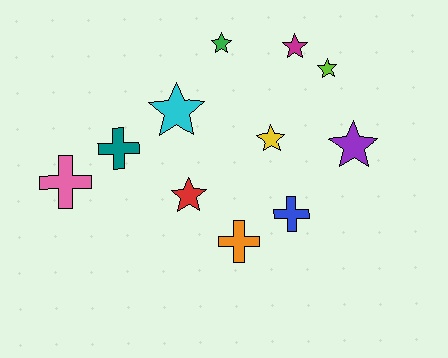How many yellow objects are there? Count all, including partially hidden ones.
There is 1 yellow object.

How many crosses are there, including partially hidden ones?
There are 4 crosses.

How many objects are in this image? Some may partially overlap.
There are 11 objects.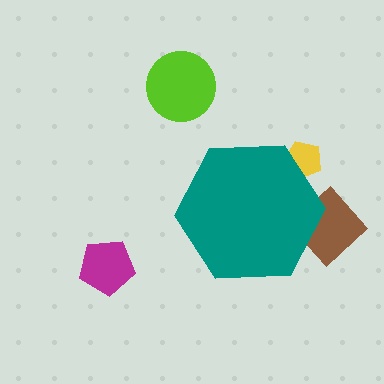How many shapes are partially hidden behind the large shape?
2 shapes are partially hidden.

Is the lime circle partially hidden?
No, the lime circle is fully visible.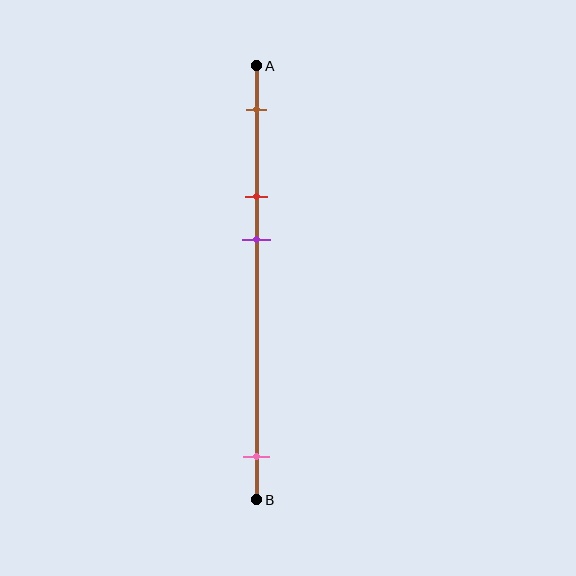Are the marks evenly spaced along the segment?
No, the marks are not evenly spaced.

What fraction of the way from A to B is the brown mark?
The brown mark is approximately 10% (0.1) of the way from A to B.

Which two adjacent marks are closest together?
The red and purple marks are the closest adjacent pair.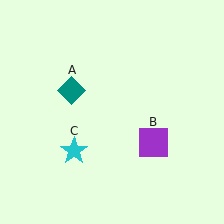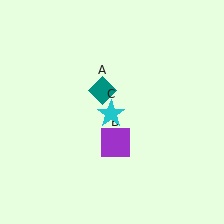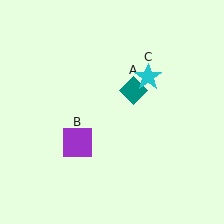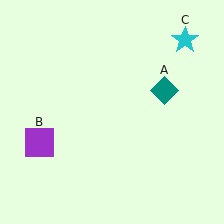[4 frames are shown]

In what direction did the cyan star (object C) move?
The cyan star (object C) moved up and to the right.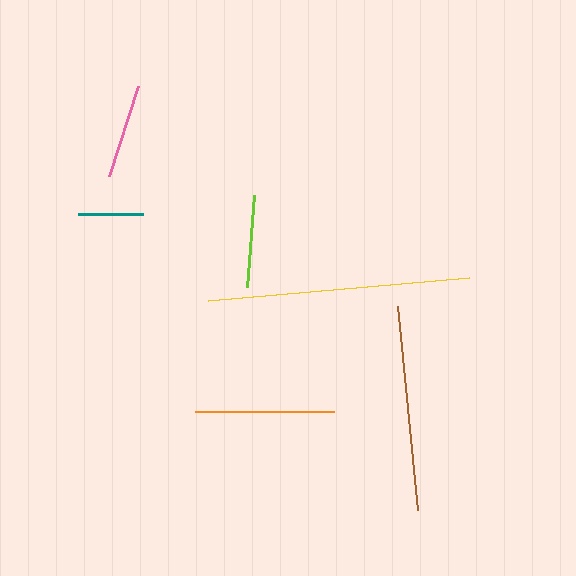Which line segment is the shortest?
The teal line is the shortest at approximately 66 pixels.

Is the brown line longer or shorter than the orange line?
The brown line is longer than the orange line.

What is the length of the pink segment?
The pink segment is approximately 95 pixels long.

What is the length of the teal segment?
The teal segment is approximately 66 pixels long.